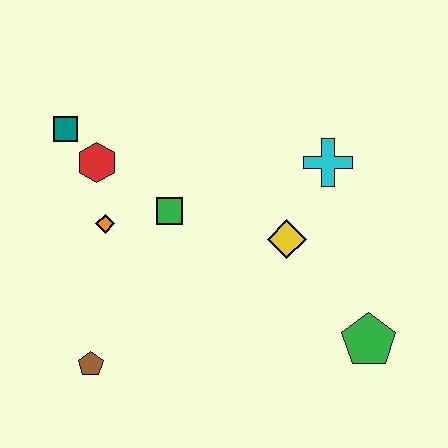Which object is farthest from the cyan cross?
The brown pentagon is farthest from the cyan cross.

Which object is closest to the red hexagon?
The teal square is closest to the red hexagon.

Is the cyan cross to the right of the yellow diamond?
Yes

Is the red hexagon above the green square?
Yes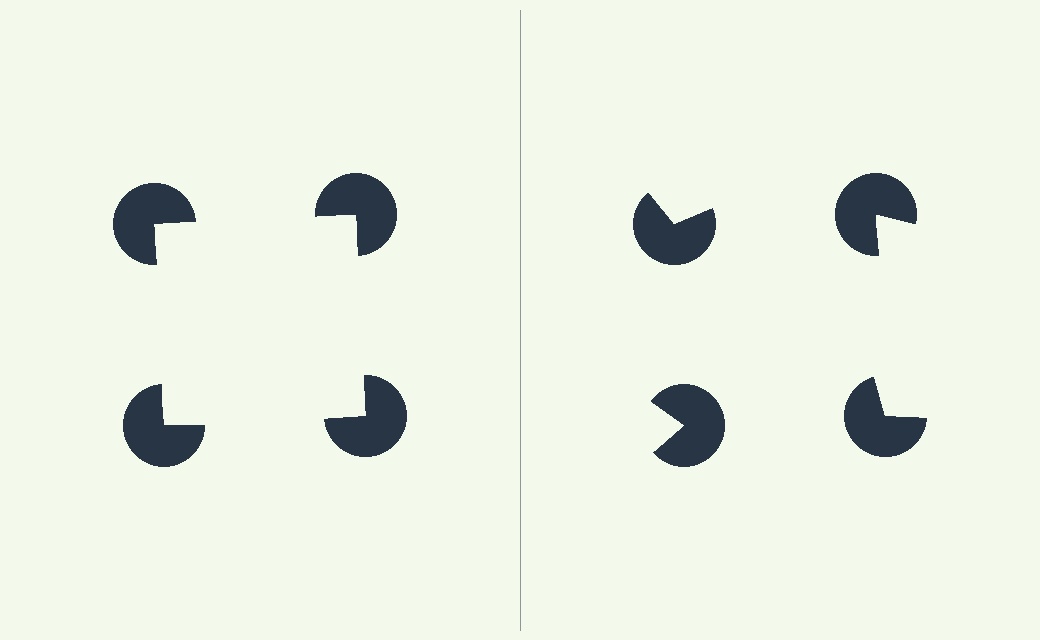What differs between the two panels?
The pac-man discs are positioned identically on both sides; only the wedge orientations differ. On the left they align to a square; on the right they are misaligned.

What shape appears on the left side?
An illusory square.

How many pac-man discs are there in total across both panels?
8 — 4 on each side.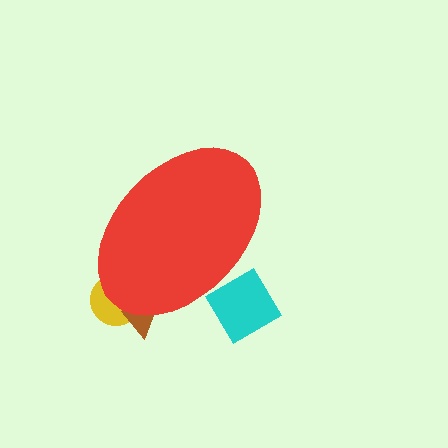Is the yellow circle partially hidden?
Yes, the yellow circle is partially hidden behind the red ellipse.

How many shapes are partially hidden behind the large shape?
3 shapes are partially hidden.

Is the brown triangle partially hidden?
Yes, the brown triangle is partially hidden behind the red ellipse.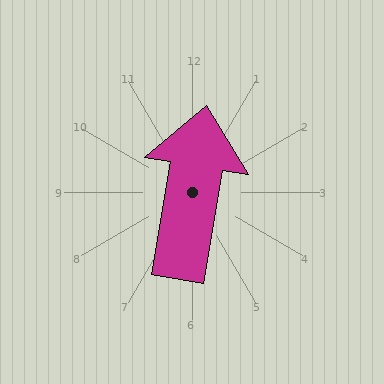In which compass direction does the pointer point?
North.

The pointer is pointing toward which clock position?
Roughly 12 o'clock.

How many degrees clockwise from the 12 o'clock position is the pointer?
Approximately 10 degrees.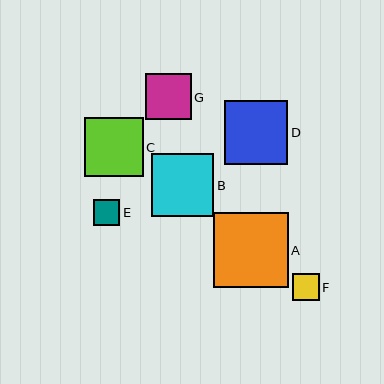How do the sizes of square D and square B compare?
Square D and square B are approximately the same size.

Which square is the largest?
Square A is the largest with a size of approximately 75 pixels.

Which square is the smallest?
Square E is the smallest with a size of approximately 26 pixels.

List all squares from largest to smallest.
From largest to smallest: A, D, B, C, G, F, E.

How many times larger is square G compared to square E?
Square G is approximately 1.7 times the size of square E.